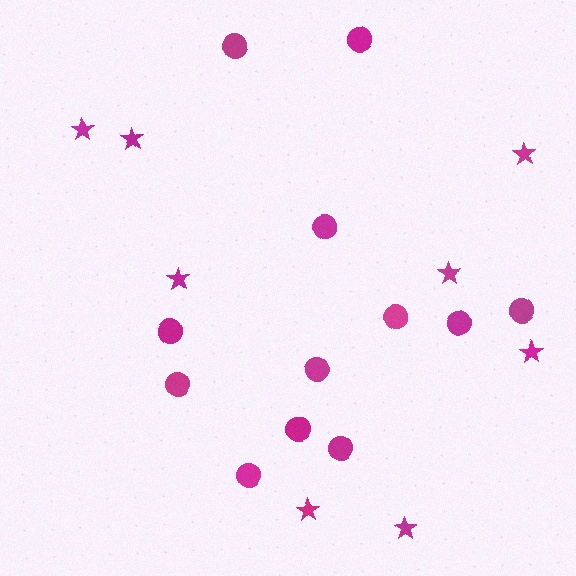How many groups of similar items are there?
There are 2 groups: one group of stars (8) and one group of circles (12).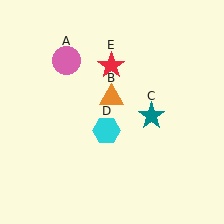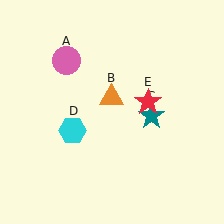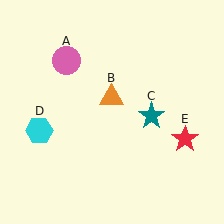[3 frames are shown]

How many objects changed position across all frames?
2 objects changed position: cyan hexagon (object D), red star (object E).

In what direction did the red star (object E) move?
The red star (object E) moved down and to the right.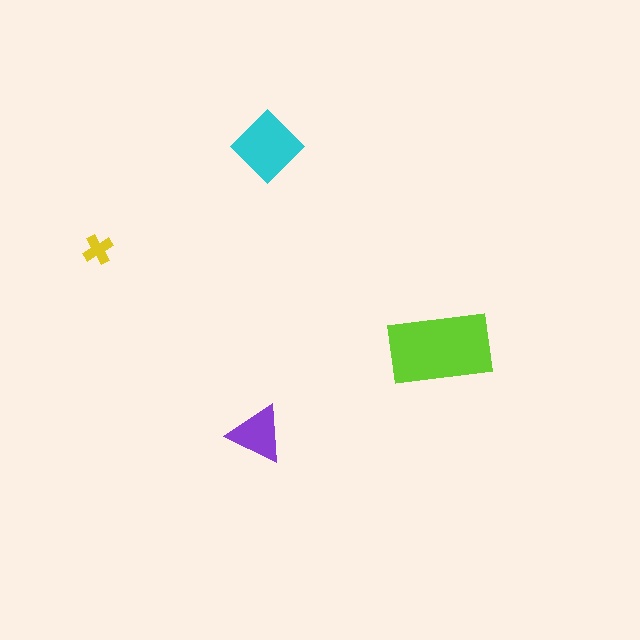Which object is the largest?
The lime rectangle.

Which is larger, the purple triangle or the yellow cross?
The purple triangle.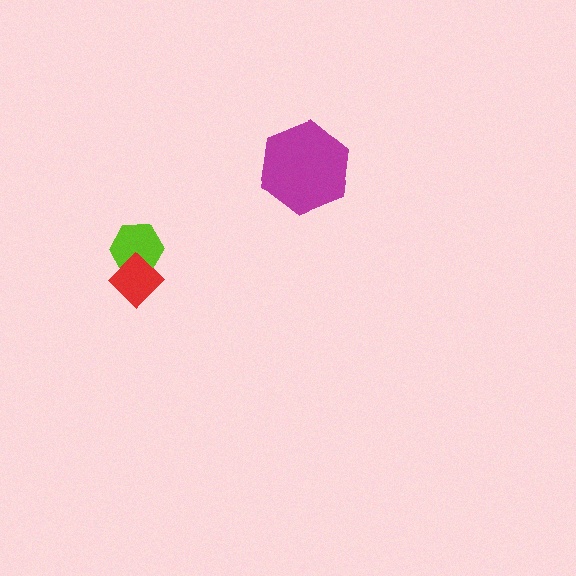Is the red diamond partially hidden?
No, no other shape covers it.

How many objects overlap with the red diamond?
1 object overlaps with the red diamond.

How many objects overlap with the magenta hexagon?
0 objects overlap with the magenta hexagon.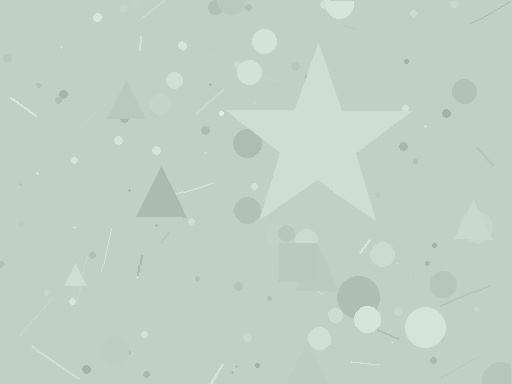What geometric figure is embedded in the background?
A star is embedded in the background.